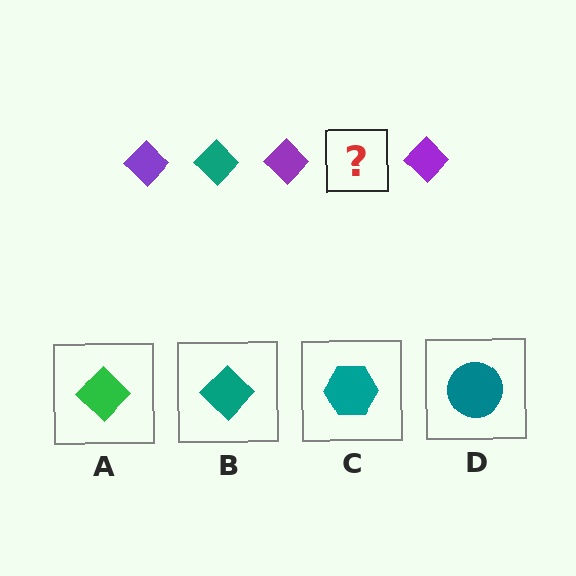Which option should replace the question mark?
Option B.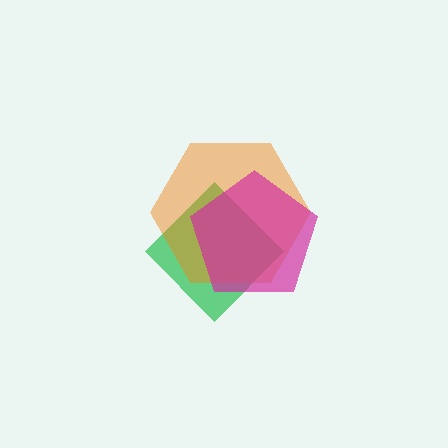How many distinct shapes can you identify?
There are 3 distinct shapes: a green diamond, an orange hexagon, a magenta pentagon.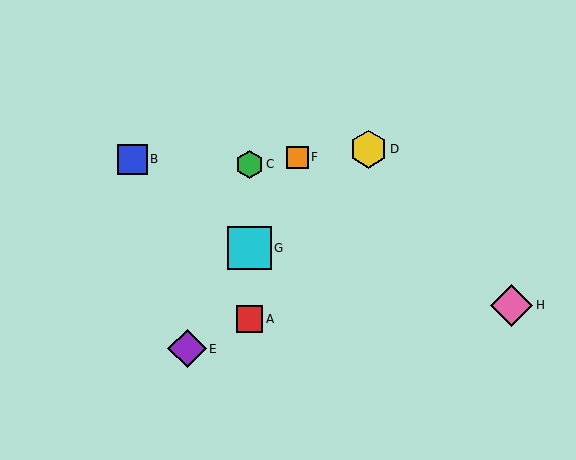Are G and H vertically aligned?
No, G is at x≈249 and H is at x≈512.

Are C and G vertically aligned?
Yes, both are at x≈249.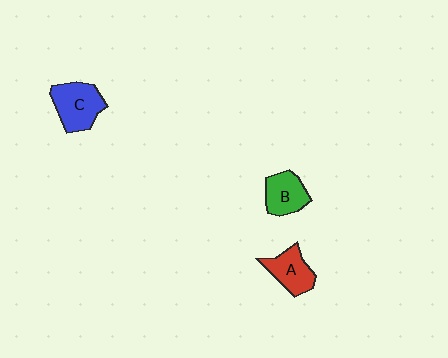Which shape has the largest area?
Shape C (blue).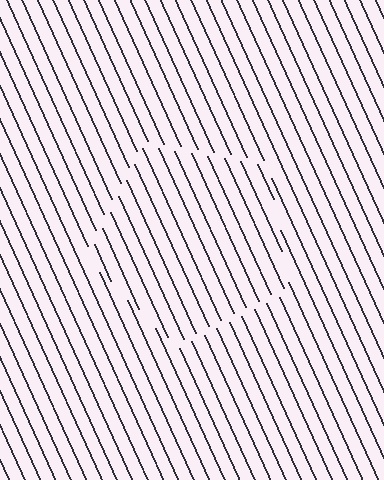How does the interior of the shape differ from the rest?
The interior of the shape contains the same grating, shifted by half a period — the contour is defined by the phase discontinuity where line-ends from the inner and outer gratings abut.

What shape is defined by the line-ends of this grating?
An illusory pentagon. The interior of the shape contains the same grating, shifted by half a period — the contour is defined by the phase discontinuity where line-ends from the inner and outer gratings abut.